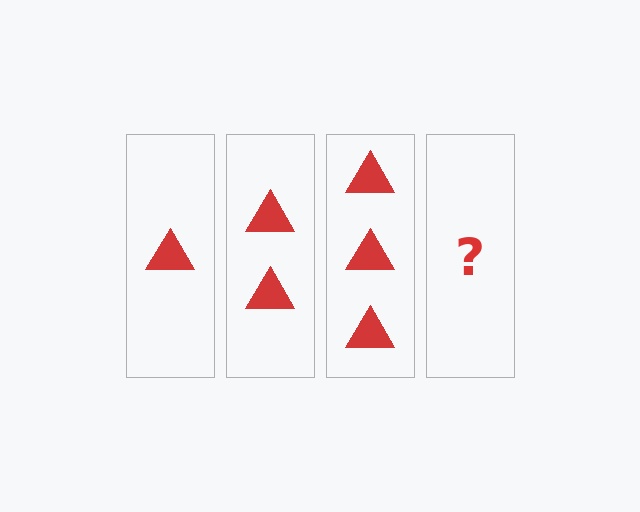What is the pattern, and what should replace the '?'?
The pattern is that each step adds one more triangle. The '?' should be 4 triangles.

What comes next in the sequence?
The next element should be 4 triangles.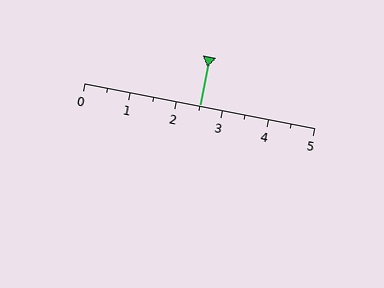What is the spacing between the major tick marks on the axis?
The major ticks are spaced 1 apart.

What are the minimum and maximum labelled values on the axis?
The axis runs from 0 to 5.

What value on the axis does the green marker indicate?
The marker indicates approximately 2.5.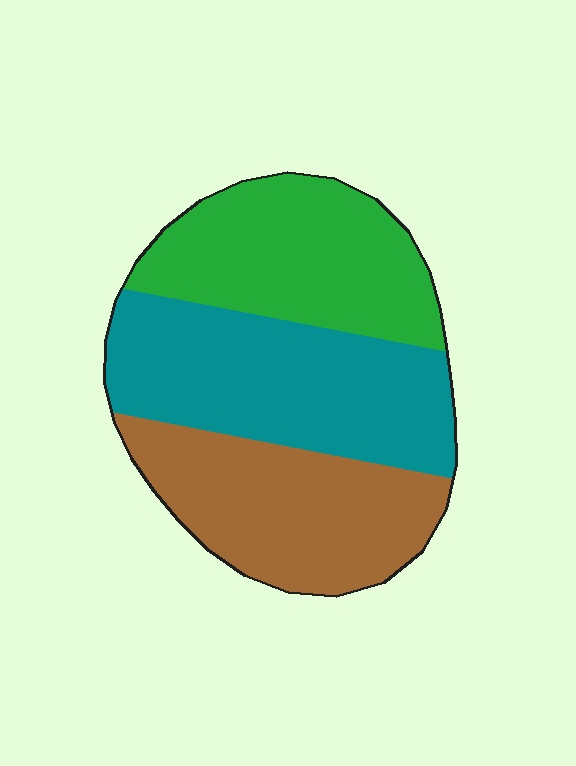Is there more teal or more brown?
Teal.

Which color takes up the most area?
Teal, at roughly 40%.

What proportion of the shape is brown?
Brown takes up about one third (1/3) of the shape.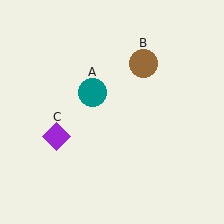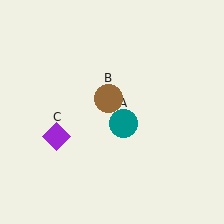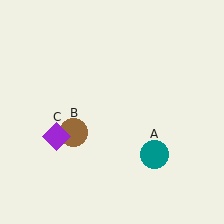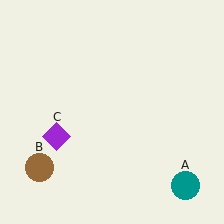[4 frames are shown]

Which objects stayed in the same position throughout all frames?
Purple diamond (object C) remained stationary.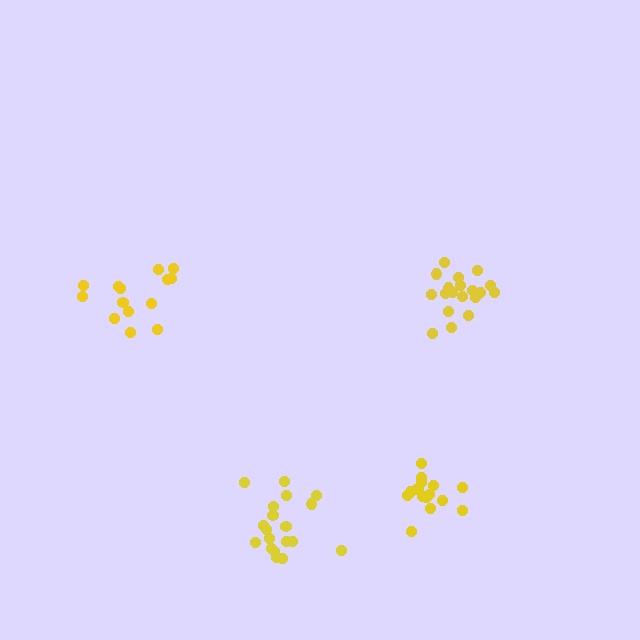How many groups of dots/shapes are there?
There are 4 groups.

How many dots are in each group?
Group 1: 19 dots, Group 2: 14 dots, Group 3: 19 dots, Group 4: 16 dots (68 total).